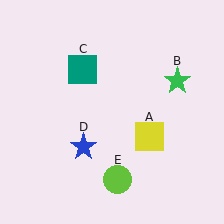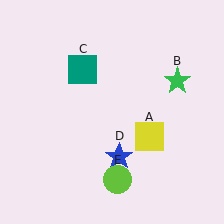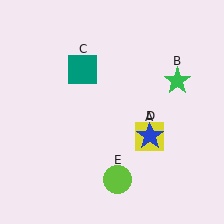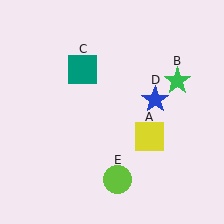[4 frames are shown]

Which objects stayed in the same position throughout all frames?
Yellow square (object A) and green star (object B) and teal square (object C) and lime circle (object E) remained stationary.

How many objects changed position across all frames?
1 object changed position: blue star (object D).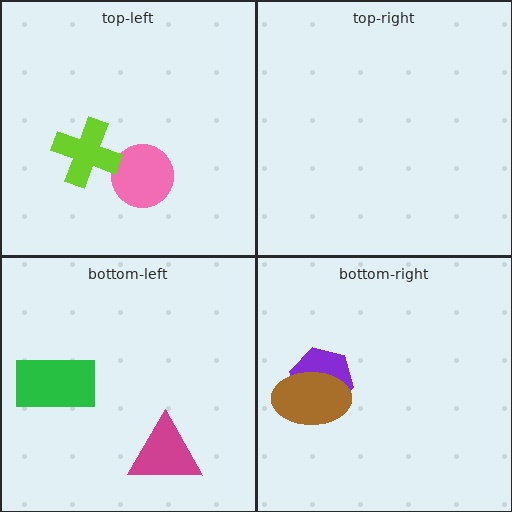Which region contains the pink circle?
The top-left region.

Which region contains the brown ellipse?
The bottom-right region.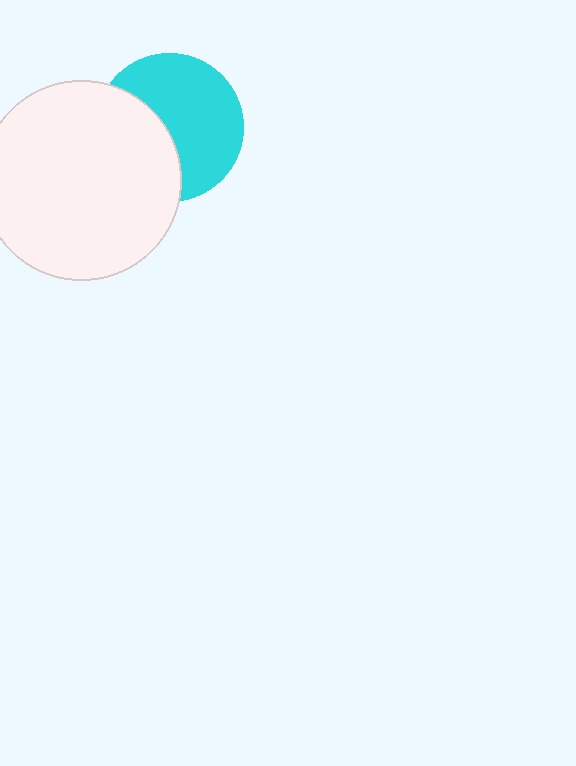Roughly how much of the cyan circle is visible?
About half of it is visible (roughly 60%).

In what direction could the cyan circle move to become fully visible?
The cyan circle could move right. That would shift it out from behind the white circle entirely.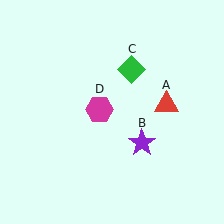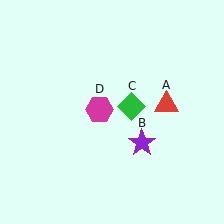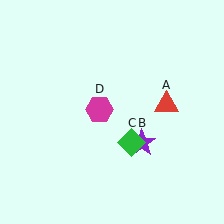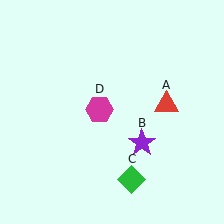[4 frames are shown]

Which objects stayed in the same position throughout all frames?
Red triangle (object A) and purple star (object B) and magenta hexagon (object D) remained stationary.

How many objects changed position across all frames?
1 object changed position: green diamond (object C).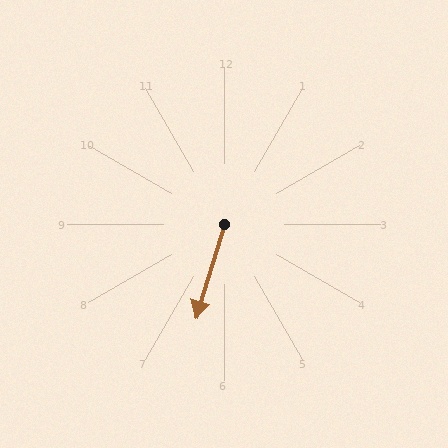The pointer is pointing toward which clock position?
Roughly 7 o'clock.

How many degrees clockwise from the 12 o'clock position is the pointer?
Approximately 197 degrees.